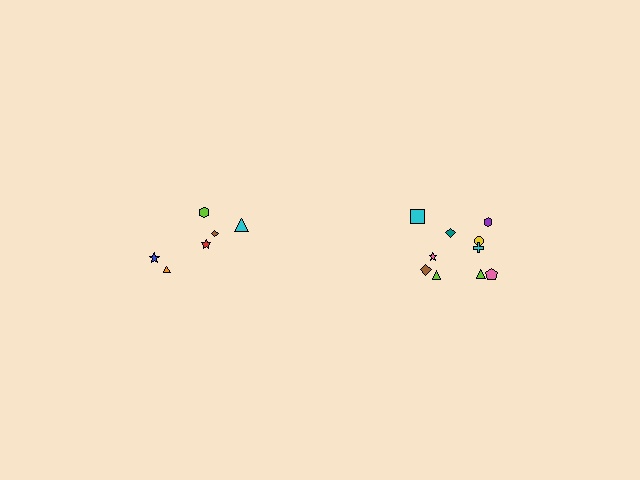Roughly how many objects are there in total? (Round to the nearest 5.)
Roughly 15 objects in total.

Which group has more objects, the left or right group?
The right group.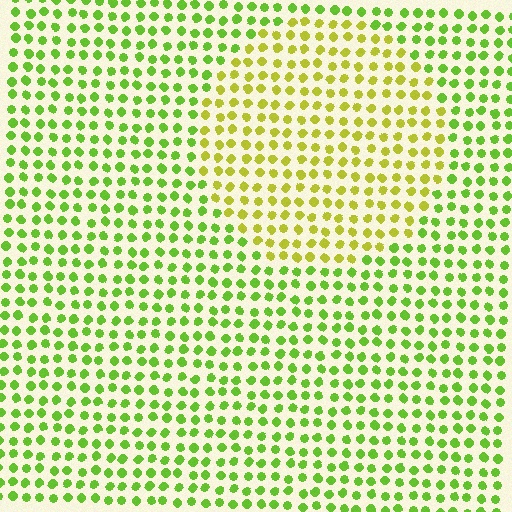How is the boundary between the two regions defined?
The boundary is defined purely by a slight shift in hue (about 33 degrees). Spacing, size, and orientation are identical on both sides.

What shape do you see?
I see a circle.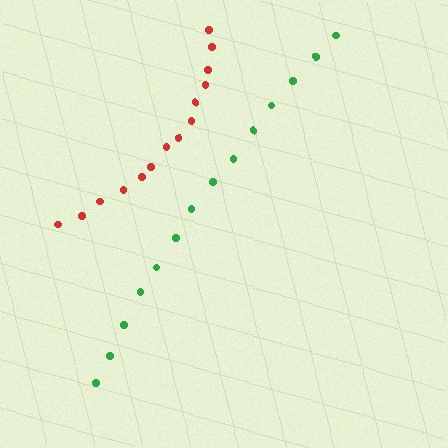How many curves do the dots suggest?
There are 2 distinct paths.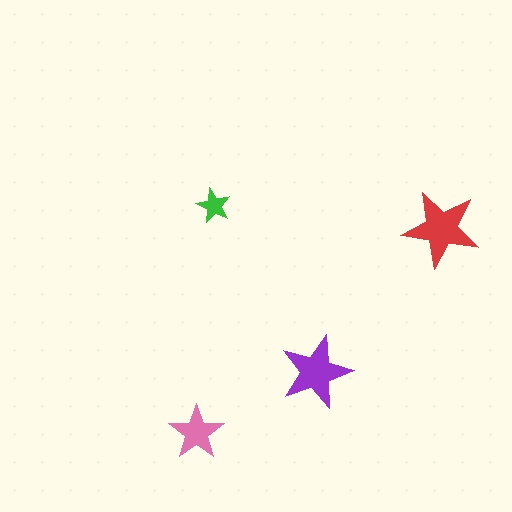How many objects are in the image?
There are 4 objects in the image.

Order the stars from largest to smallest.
the red one, the purple one, the pink one, the green one.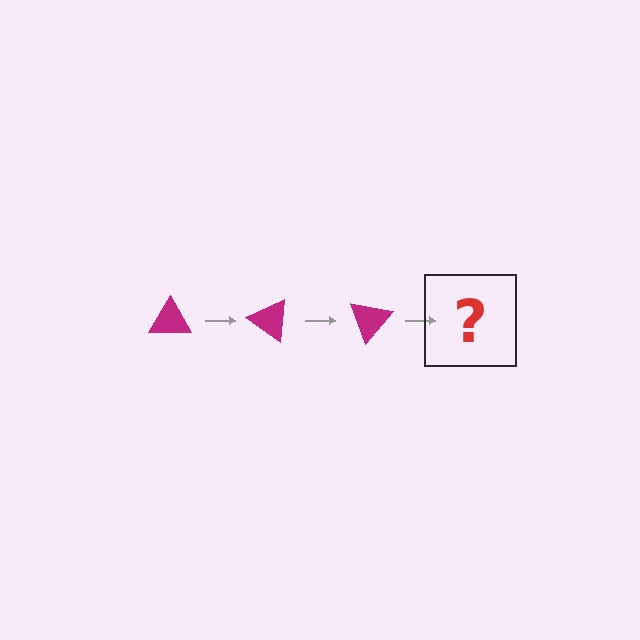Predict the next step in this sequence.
The next step is a magenta triangle rotated 105 degrees.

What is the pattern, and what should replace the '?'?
The pattern is that the triangle rotates 35 degrees each step. The '?' should be a magenta triangle rotated 105 degrees.